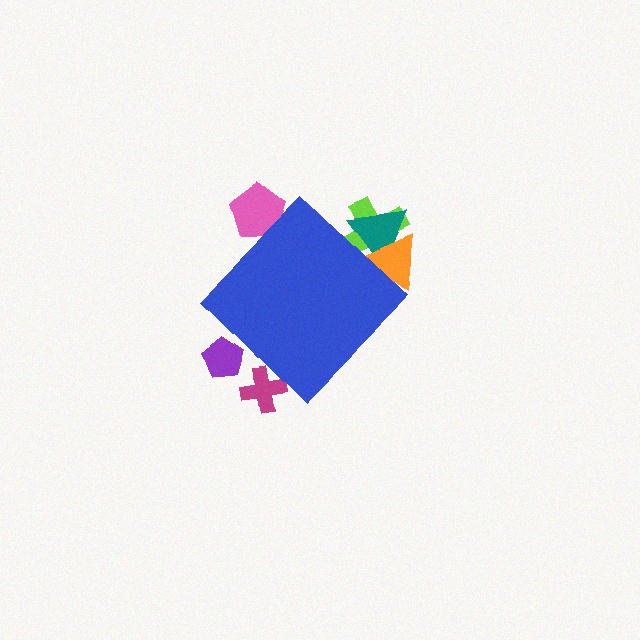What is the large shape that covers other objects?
A blue diamond.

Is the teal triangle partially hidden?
Yes, the teal triangle is partially hidden behind the blue diamond.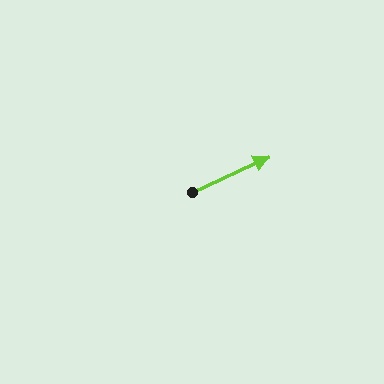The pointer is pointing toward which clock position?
Roughly 2 o'clock.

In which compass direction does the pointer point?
Northeast.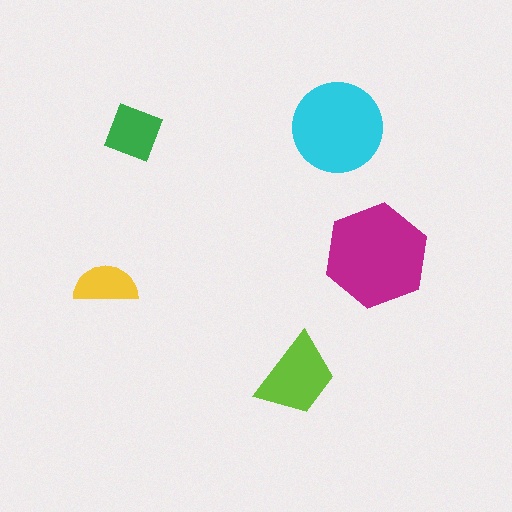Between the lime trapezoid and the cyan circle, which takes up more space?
The cyan circle.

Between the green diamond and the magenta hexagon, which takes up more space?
The magenta hexagon.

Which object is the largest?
The magenta hexagon.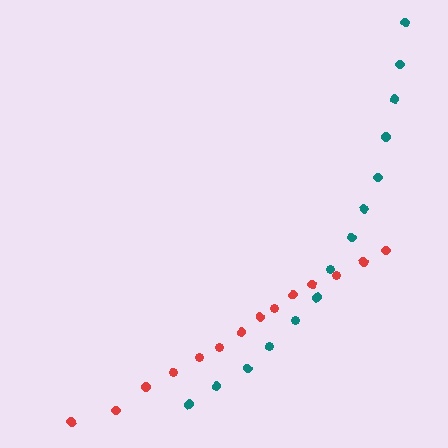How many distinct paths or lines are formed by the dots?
There are 2 distinct paths.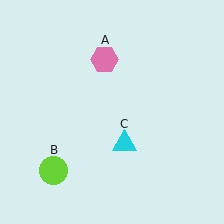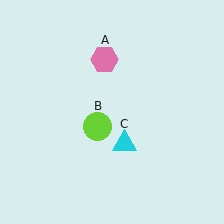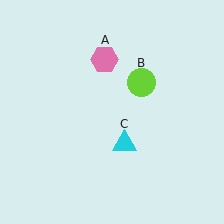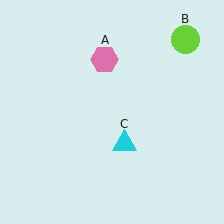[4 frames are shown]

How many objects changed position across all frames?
1 object changed position: lime circle (object B).